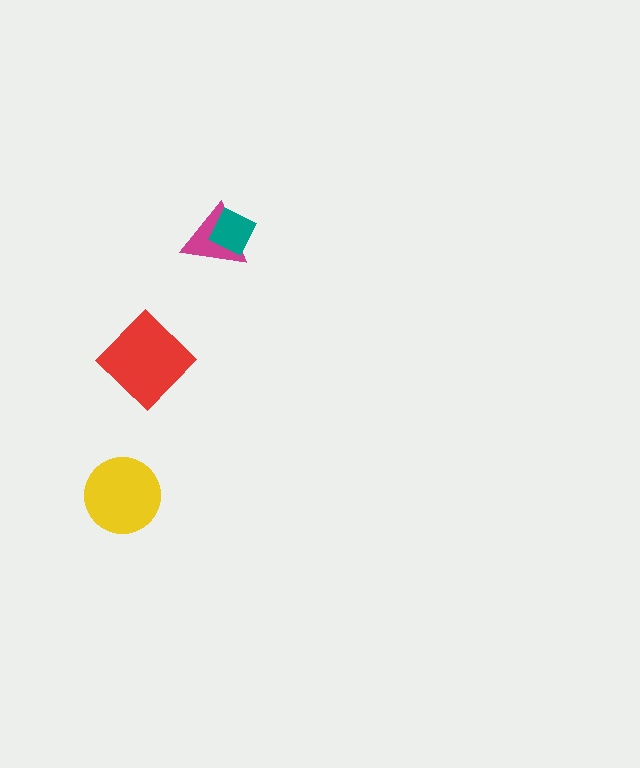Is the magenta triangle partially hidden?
Yes, it is partially covered by another shape.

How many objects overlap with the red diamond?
0 objects overlap with the red diamond.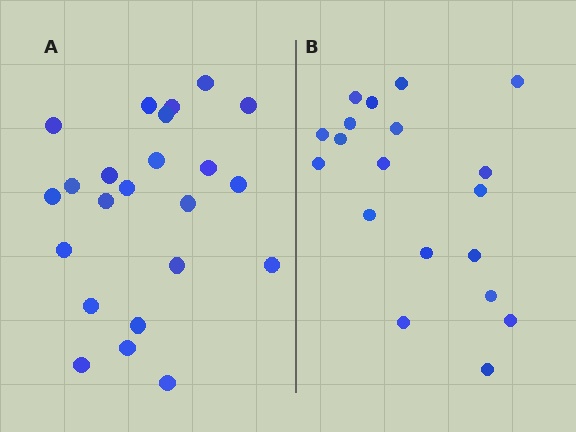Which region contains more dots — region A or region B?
Region A (the left region) has more dots.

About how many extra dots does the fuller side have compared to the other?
Region A has about 4 more dots than region B.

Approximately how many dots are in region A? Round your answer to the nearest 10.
About 20 dots. (The exact count is 23, which rounds to 20.)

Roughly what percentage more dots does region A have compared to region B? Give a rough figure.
About 20% more.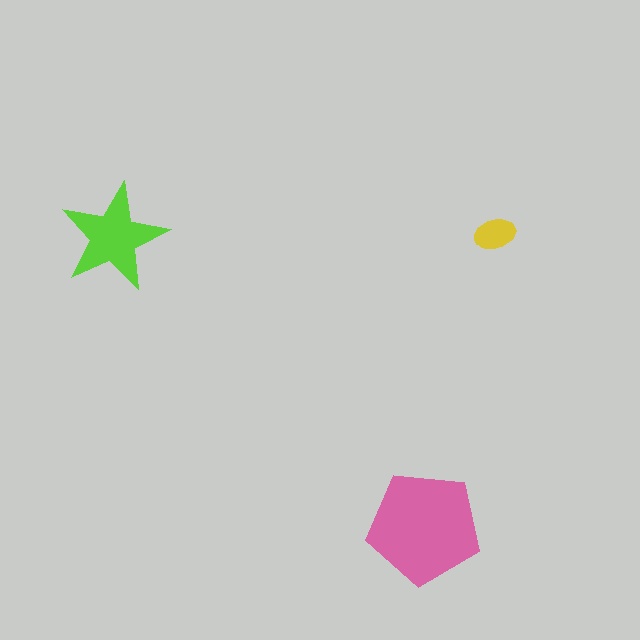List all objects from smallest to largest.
The yellow ellipse, the lime star, the pink pentagon.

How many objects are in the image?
There are 3 objects in the image.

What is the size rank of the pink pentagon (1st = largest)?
1st.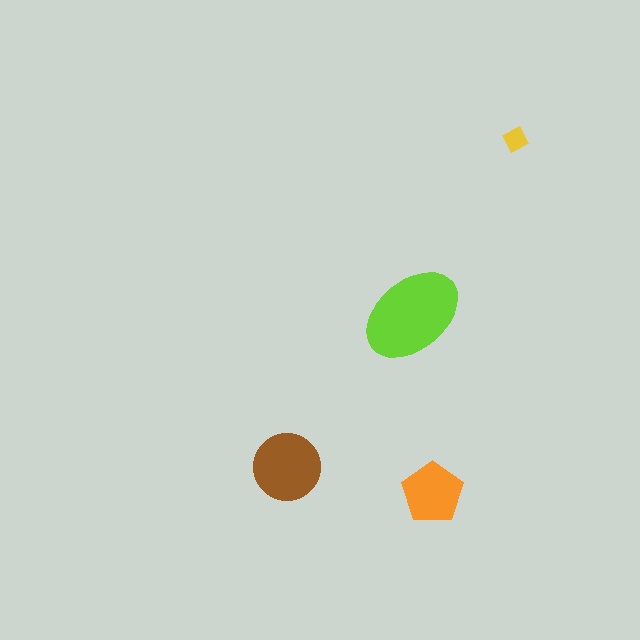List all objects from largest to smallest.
The lime ellipse, the brown circle, the orange pentagon, the yellow diamond.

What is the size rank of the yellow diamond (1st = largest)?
4th.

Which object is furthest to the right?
The yellow diamond is rightmost.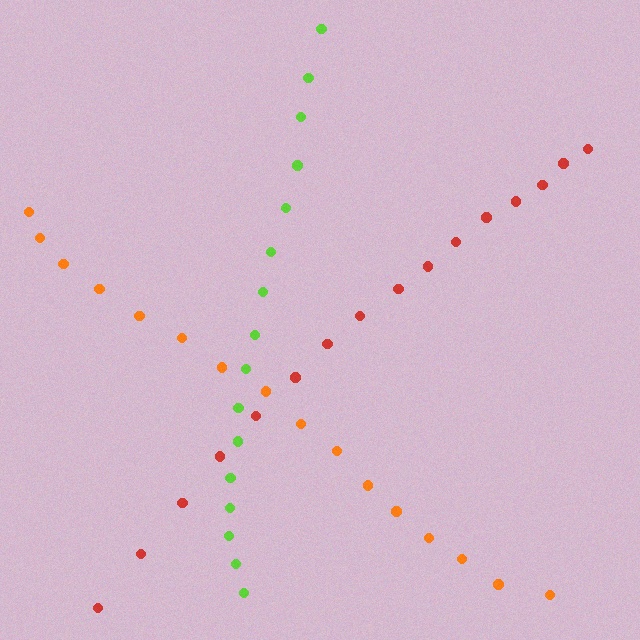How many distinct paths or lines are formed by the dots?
There are 3 distinct paths.